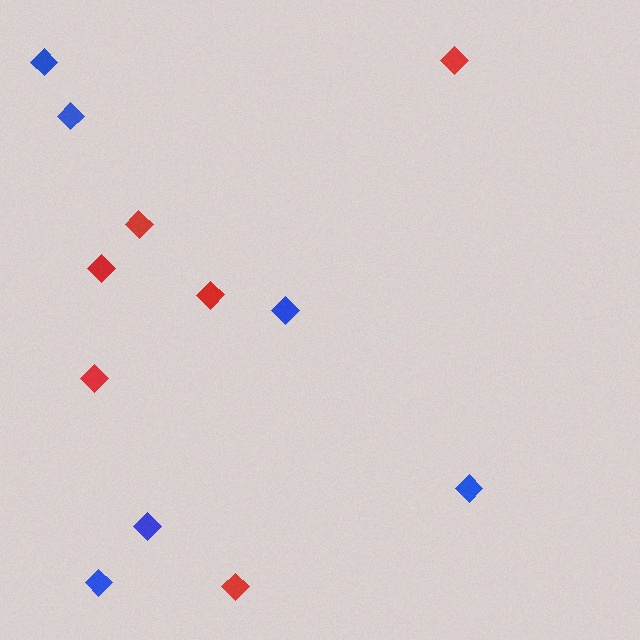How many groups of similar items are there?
There are 2 groups: one group of red diamonds (6) and one group of blue diamonds (6).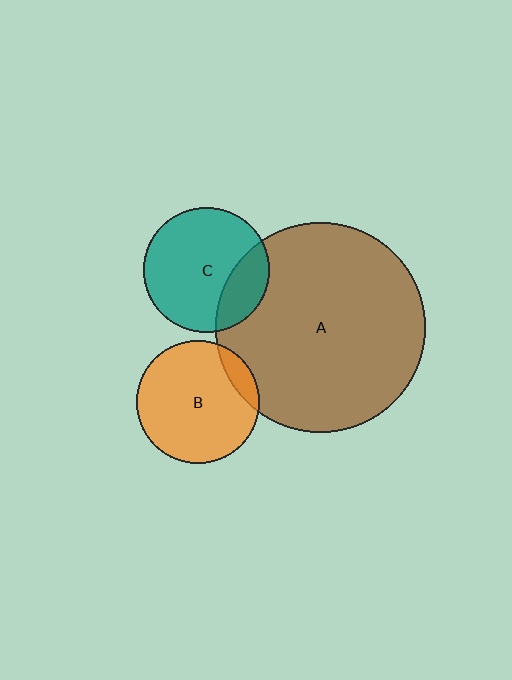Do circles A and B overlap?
Yes.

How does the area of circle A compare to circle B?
Approximately 2.9 times.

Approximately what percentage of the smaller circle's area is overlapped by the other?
Approximately 10%.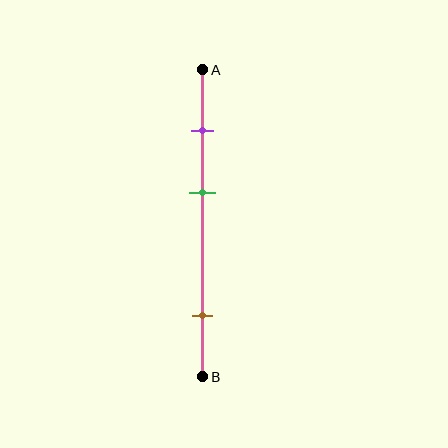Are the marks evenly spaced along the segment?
No, the marks are not evenly spaced.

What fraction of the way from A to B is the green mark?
The green mark is approximately 40% (0.4) of the way from A to B.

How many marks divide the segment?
There are 3 marks dividing the segment.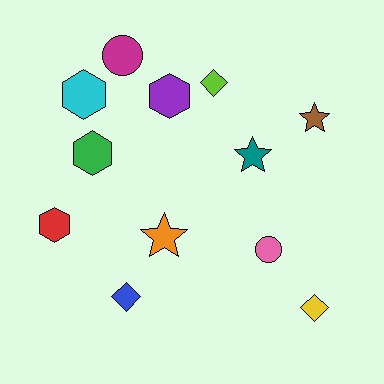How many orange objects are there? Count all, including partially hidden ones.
There is 1 orange object.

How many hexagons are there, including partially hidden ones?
There are 4 hexagons.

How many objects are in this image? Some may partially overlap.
There are 12 objects.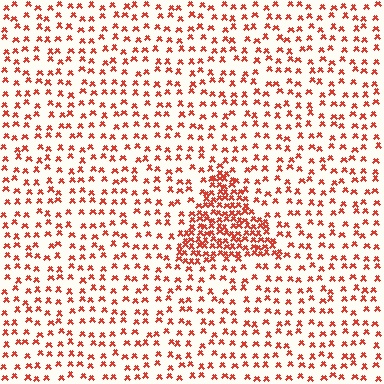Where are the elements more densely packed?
The elements are more densely packed inside the triangle boundary.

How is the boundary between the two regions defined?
The boundary is defined by a change in element density (approximately 2.6x ratio). All elements are the same color, size, and shape.